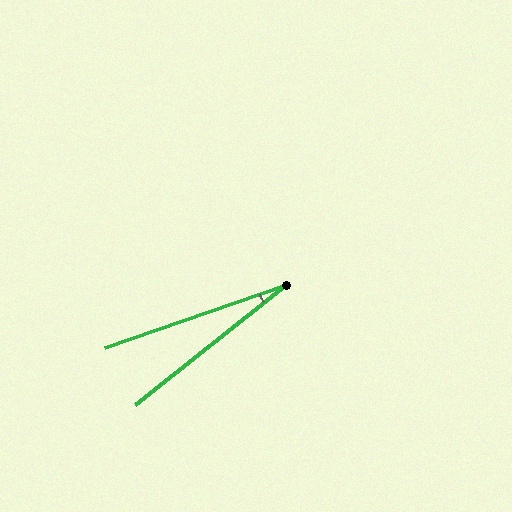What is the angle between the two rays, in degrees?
Approximately 19 degrees.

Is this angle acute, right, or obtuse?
It is acute.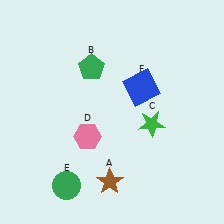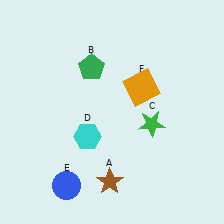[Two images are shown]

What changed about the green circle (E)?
In Image 1, E is green. In Image 2, it changed to blue.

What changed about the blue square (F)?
In Image 1, F is blue. In Image 2, it changed to orange.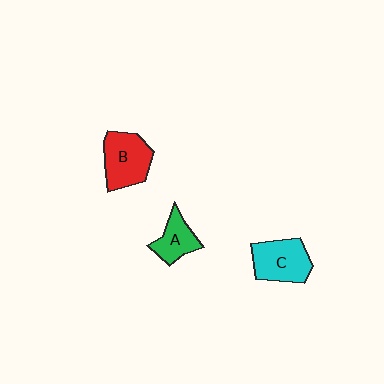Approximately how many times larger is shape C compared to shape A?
Approximately 1.4 times.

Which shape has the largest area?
Shape B (red).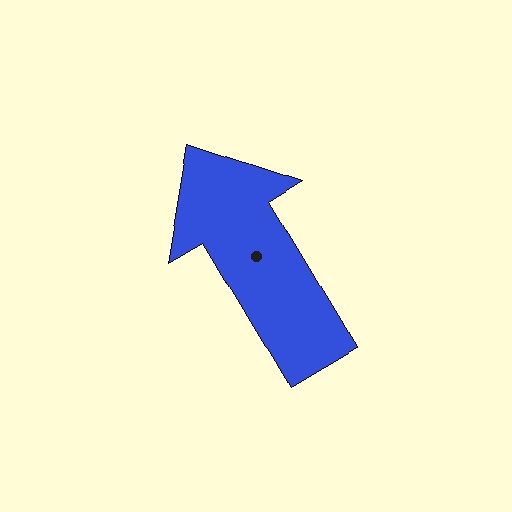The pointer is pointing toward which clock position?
Roughly 11 o'clock.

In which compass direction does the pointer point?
Northwest.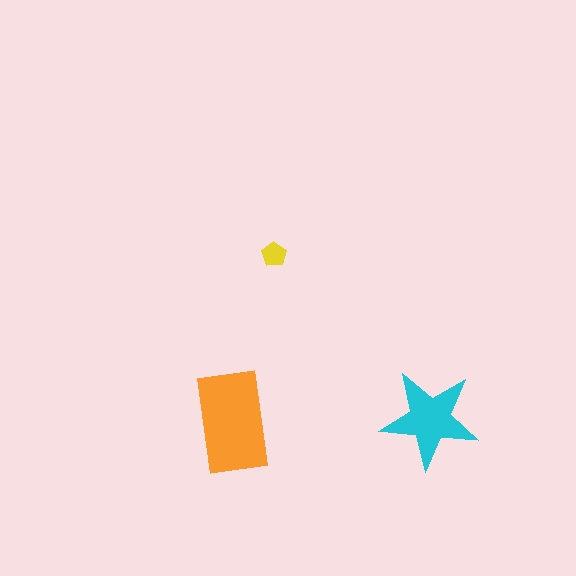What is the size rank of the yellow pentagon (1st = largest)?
3rd.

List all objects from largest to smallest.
The orange rectangle, the cyan star, the yellow pentagon.